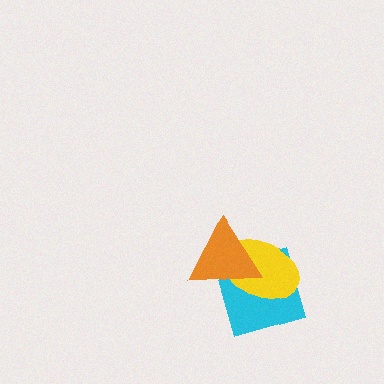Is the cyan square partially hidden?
Yes, it is partially covered by another shape.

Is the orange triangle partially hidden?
No, no other shape covers it.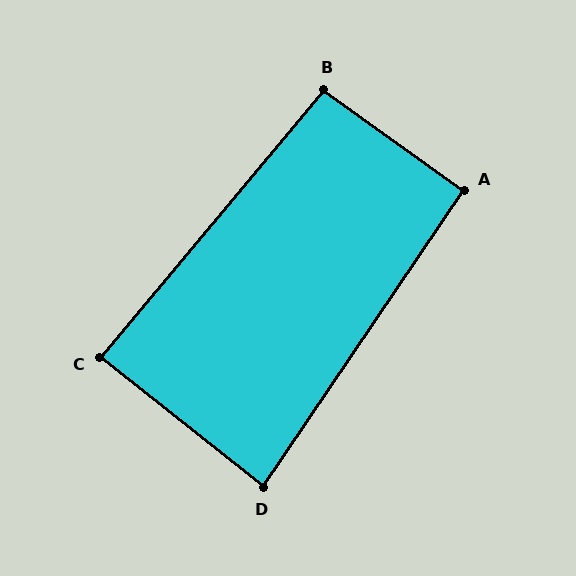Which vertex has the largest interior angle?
B, at approximately 94 degrees.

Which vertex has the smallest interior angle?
D, at approximately 86 degrees.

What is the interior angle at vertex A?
Approximately 92 degrees (approximately right).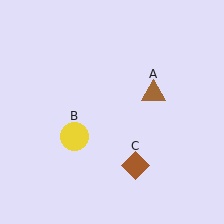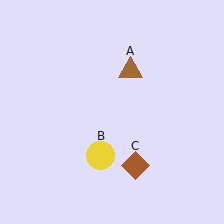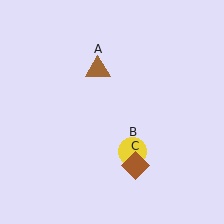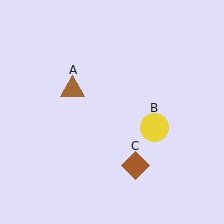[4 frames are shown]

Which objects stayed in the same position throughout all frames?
Brown diamond (object C) remained stationary.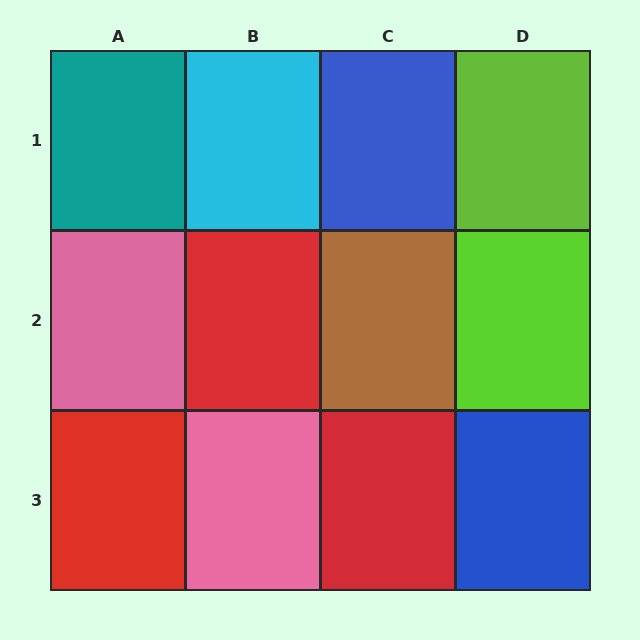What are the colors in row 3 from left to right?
Red, pink, red, blue.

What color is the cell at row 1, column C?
Blue.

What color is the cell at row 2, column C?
Brown.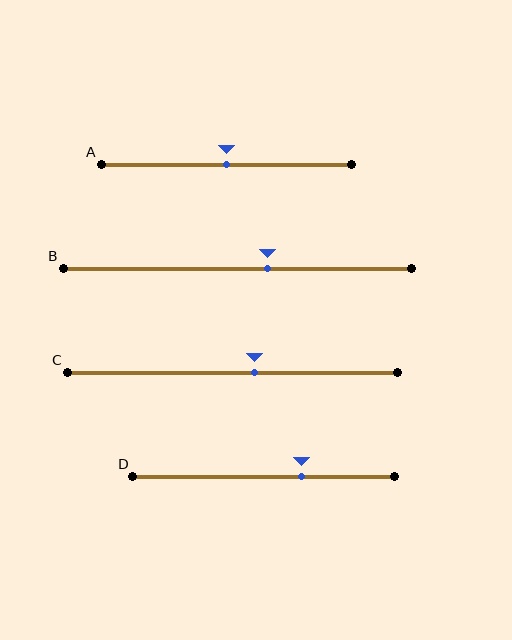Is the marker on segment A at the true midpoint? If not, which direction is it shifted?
Yes, the marker on segment A is at the true midpoint.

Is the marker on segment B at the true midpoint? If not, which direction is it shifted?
No, the marker on segment B is shifted to the right by about 9% of the segment length.